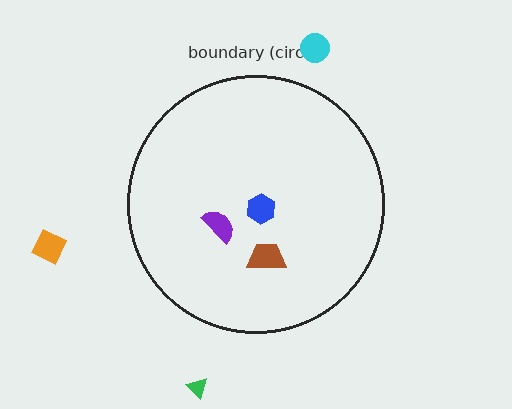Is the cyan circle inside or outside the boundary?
Outside.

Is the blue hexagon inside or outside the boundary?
Inside.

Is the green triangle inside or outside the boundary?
Outside.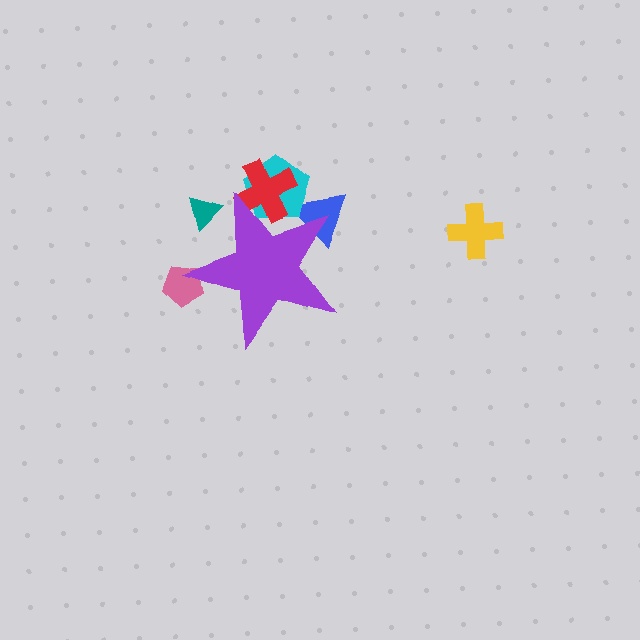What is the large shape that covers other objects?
A purple star.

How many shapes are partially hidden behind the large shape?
5 shapes are partially hidden.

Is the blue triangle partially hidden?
Yes, the blue triangle is partially hidden behind the purple star.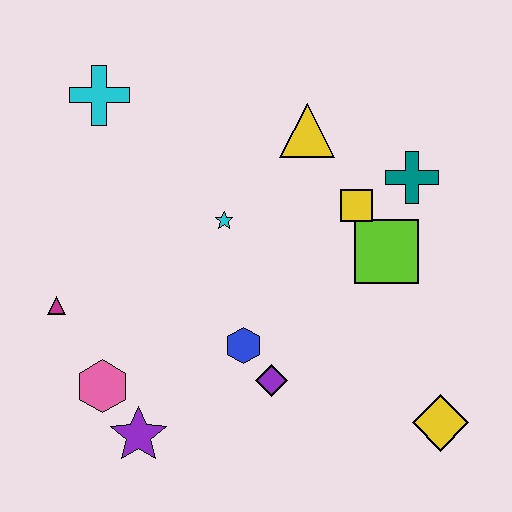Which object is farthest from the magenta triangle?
The yellow diamond is farthest from the magenta triangle.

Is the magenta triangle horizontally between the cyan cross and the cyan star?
No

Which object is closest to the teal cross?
The yellow square is closest to the teal cross.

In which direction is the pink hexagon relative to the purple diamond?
The pink hexagon is to the left of the purple diamond.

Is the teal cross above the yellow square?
Yes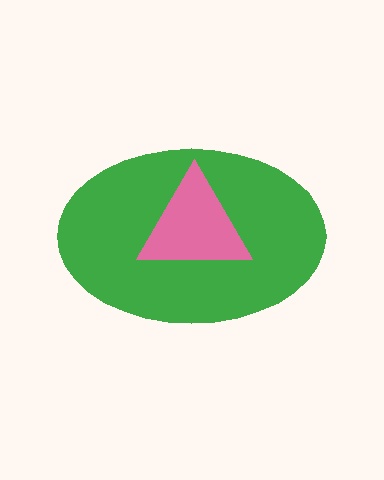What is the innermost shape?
The pink triangle.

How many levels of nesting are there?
2.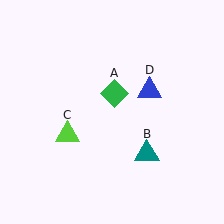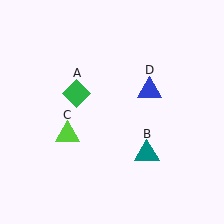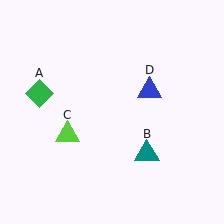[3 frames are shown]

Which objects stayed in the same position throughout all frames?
Teal triangle (object B) and lime triangle (object C) and blue triangle (object D) remained stationary.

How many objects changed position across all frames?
1 object changed position: green diamond (object A).